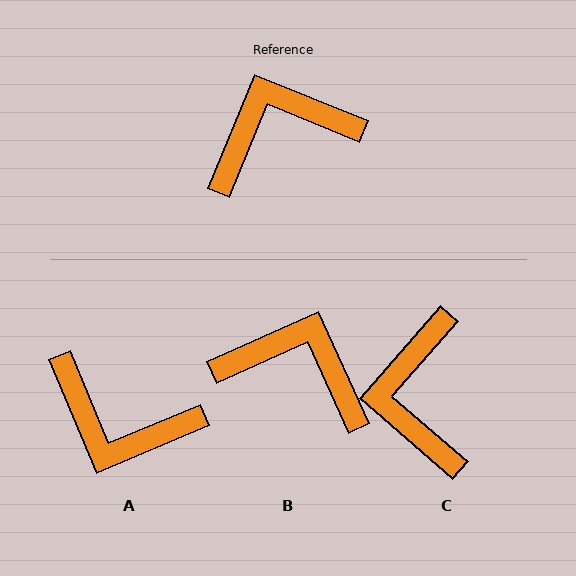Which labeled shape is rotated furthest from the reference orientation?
A, about 135 degrees away.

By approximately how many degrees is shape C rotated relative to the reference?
Approximately 71 degrees counter-clockwise.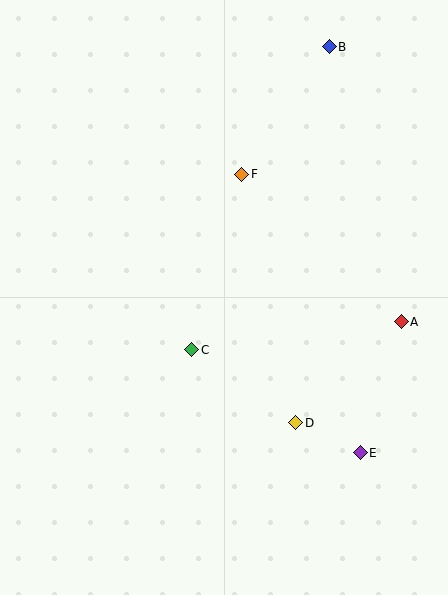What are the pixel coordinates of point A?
Point A is at (401, 322).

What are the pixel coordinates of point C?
Point C is at (192, 350).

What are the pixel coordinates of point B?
Point B is at (329, 47).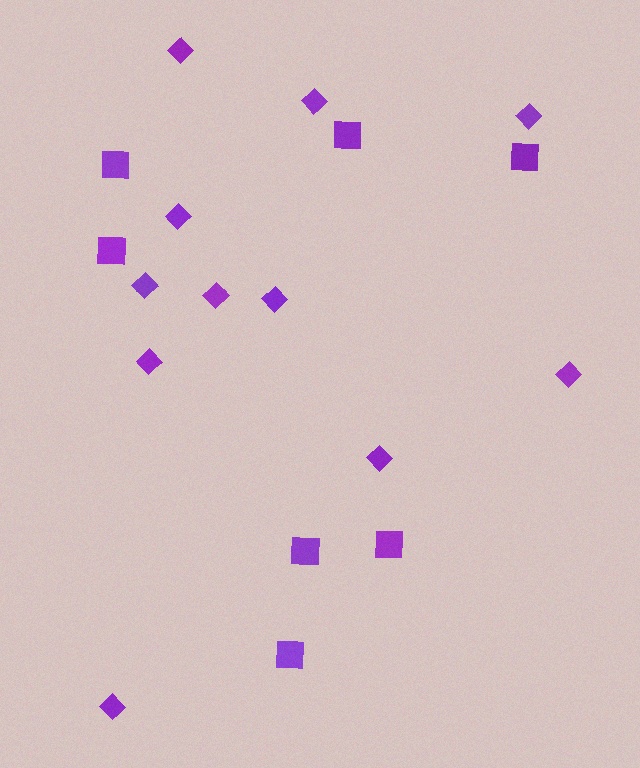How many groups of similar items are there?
There are 2 groups: one group of diamonds (11) and one group of squares (7).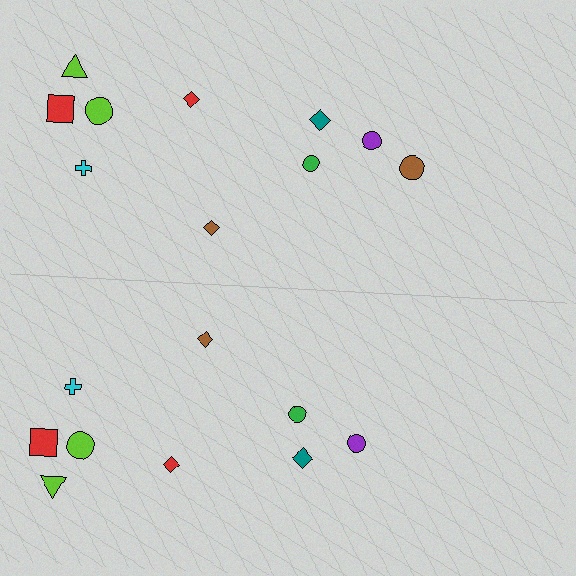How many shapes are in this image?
There are 19 shapes in this image.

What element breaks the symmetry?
A brown circle is missing from the bottom side.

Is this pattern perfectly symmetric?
No, the pattern is not perfectly symmetric. A brown circle is missing from the bottom side.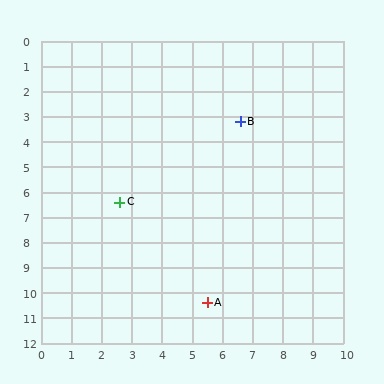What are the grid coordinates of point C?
Point C is at approximately (2.6, 6.4).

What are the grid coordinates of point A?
Point A is at approximately (5.5, 10.4).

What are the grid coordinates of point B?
Point B is at approximately (6.6, 3.2).